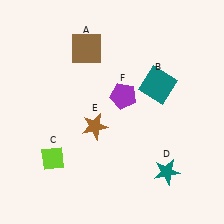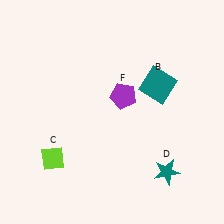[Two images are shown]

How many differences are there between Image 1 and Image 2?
There are 2 differences between the two images.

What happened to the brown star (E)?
The brown star (E) was removed in Image 2. It was in the bottom-left area of Image 1.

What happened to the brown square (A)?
The brown square (A) was removed in Image 2. It was in the top-left area of Image 1.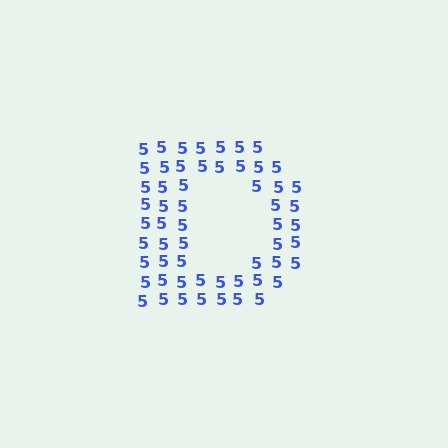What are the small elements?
The small elements are digit 5's.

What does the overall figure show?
The overall figure shows the letter D.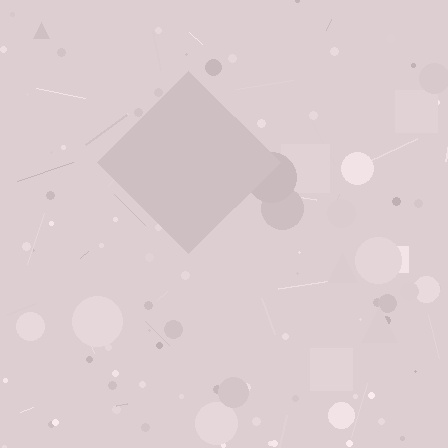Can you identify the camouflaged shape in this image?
The camouflaged shape is a diamond.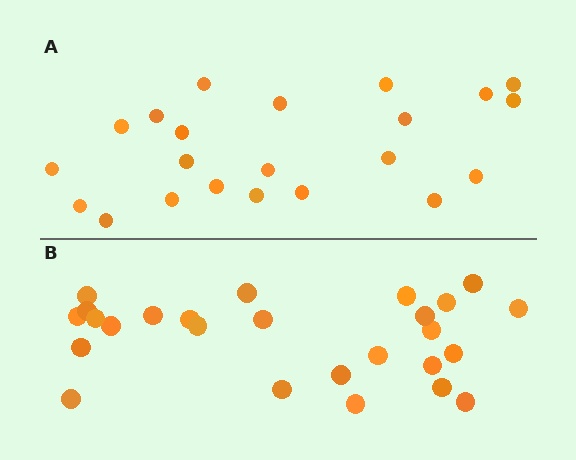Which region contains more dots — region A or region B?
Region B (the bottom region) has more dots.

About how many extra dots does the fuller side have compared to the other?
Region B has about 4 more dots than region A.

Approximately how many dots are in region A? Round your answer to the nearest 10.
About 20 dots. (The exact count is 22, which rounds to 20.)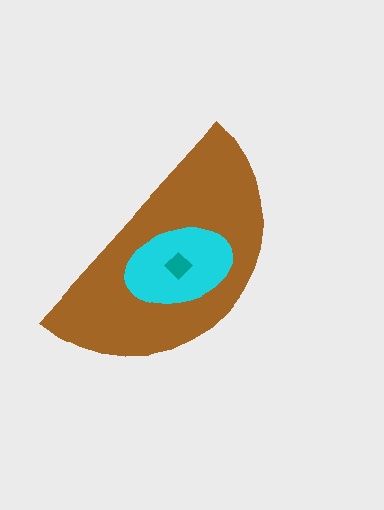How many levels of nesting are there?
3.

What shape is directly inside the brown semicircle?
The cyan ellipse.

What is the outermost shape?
The brown semicircle.